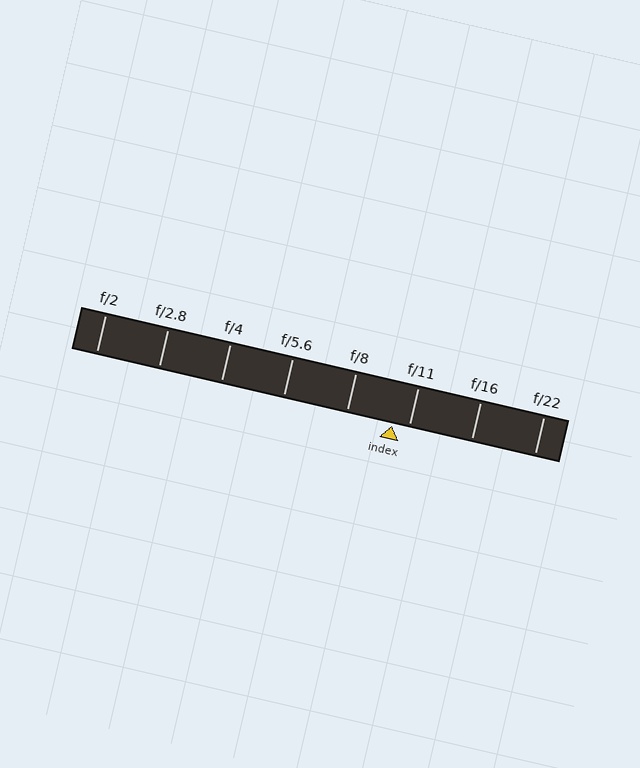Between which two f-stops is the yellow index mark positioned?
The index mark is between f/8 and f/11.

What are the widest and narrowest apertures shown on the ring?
The widest aperture shown is f/2 and the narrowest is f/22.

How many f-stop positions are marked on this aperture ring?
There are 8 f-stop positions marked.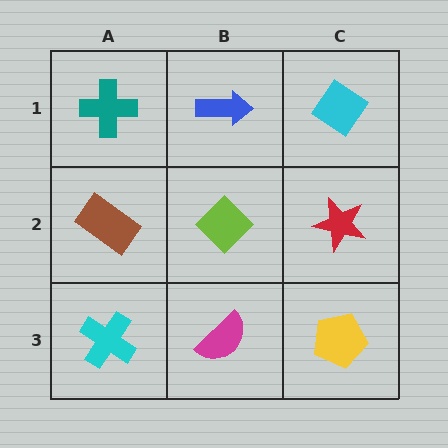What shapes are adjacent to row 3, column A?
A brown rectangle (row 2, column A), a magenta semicircle (row 3, column B).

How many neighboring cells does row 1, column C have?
2.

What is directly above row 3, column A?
A brown rectangle.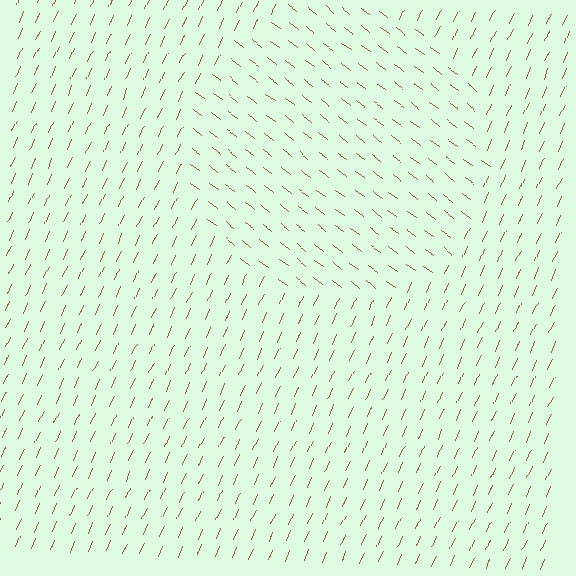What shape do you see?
I see a circle.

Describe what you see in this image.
The image is filled with small brown line segments. A circle region in the image has lines oriented differently from the surrounding lines, creating a visible texture boundary.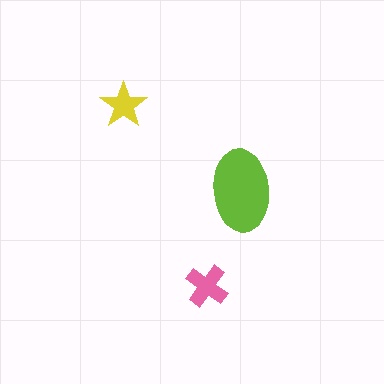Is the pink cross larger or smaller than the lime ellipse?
Smaller.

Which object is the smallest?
The yellow star.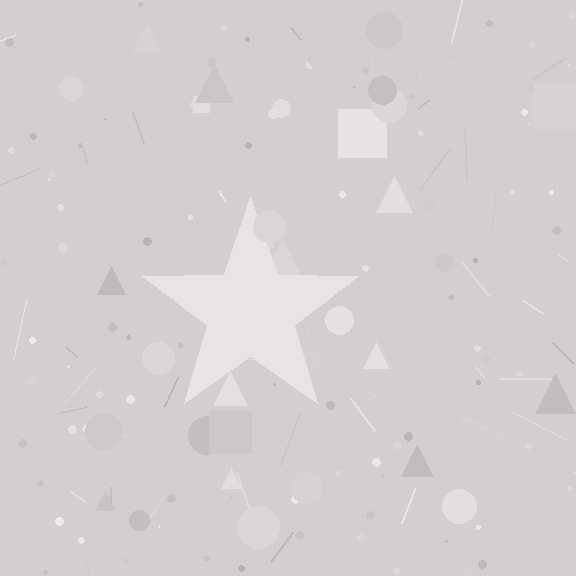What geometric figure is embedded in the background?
A star is embedded in the background.